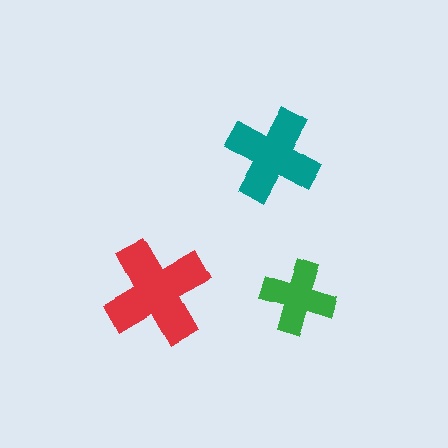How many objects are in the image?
There are 3 objects in the image.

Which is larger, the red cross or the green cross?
The red one.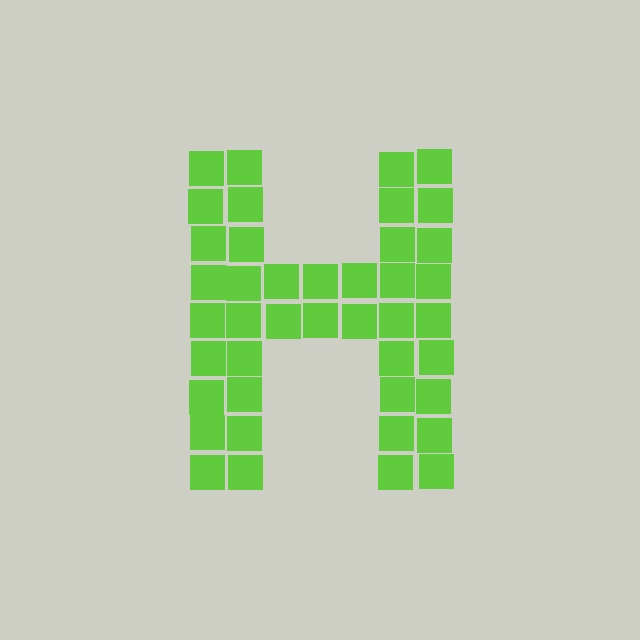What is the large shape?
The large shape is the letter H.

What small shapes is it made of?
It is made of small squares.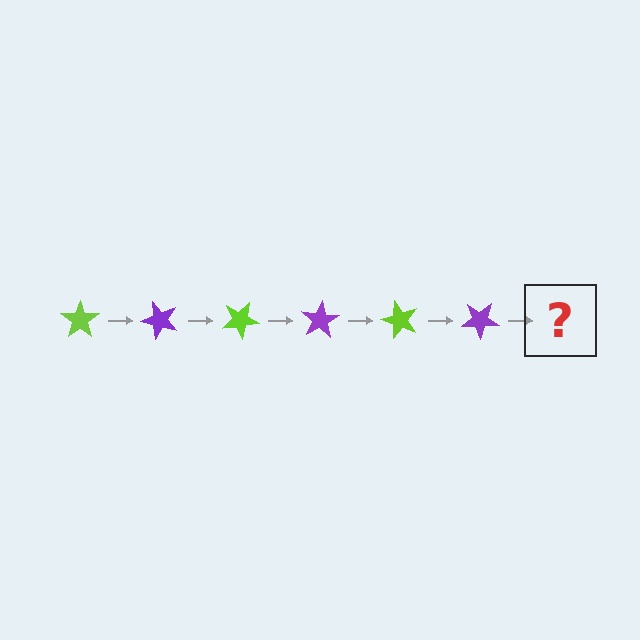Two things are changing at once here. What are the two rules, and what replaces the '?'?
The two rules are that it rotates 50 degrees each step and the color cycles through lime and purple. The '?' should be a lime star, rotated 300 degrees from the start.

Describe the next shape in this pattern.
It should be a lime star, rotated 300 degrees from the start.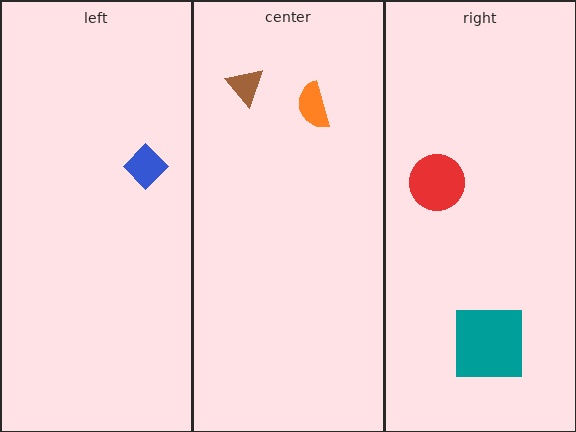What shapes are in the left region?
The blue diamond.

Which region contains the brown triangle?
The center region.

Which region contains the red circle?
The right region.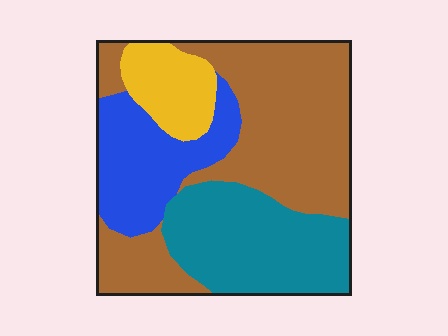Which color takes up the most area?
Brown, at roughly 45%.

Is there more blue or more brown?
Brown.